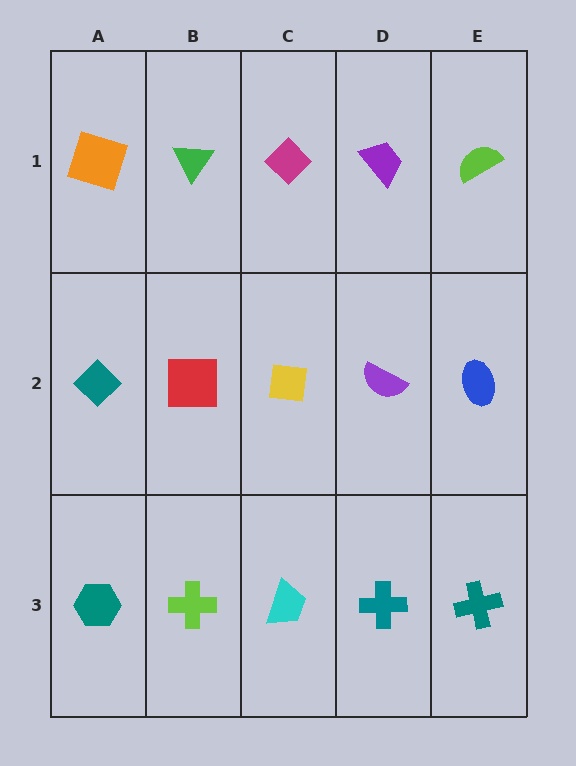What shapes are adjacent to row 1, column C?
A yellow square (row 2, column C), a green triangle (row 1, column B), a purple trapezoid (row 1, column D).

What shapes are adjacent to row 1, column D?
A purple semicircle (row 2, column D), a magenta diamond (row 1, column C), a lime semicircle (row 1, column E).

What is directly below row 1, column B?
A red square.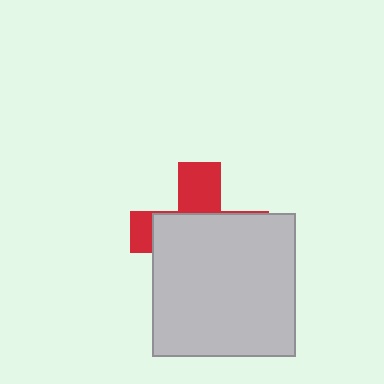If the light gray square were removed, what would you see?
You would see the complete red cross.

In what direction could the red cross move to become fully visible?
The red cross could move up. That would shift it out from behind the light gray square entirely.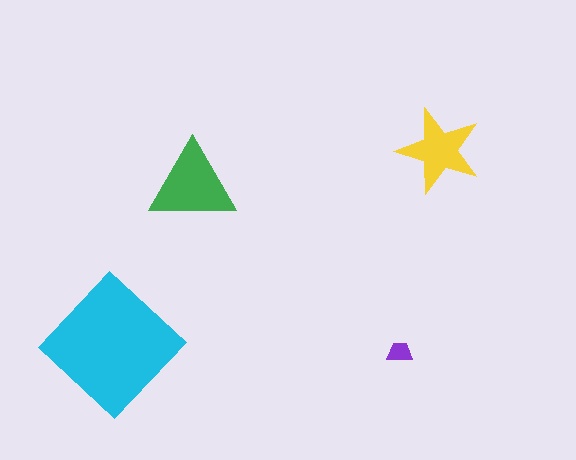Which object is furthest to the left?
The cyan diamond is leftmost.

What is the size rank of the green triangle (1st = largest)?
2nd.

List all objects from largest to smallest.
The cyan diamond, the green triangle, the yellow star, the purple trapezoid.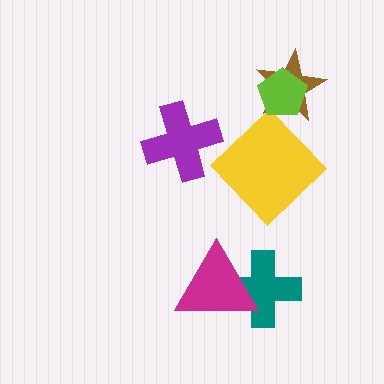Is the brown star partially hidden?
Yes, it is partially covered by another shape.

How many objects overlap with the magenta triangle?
1 object overlaps with the magenta triangle.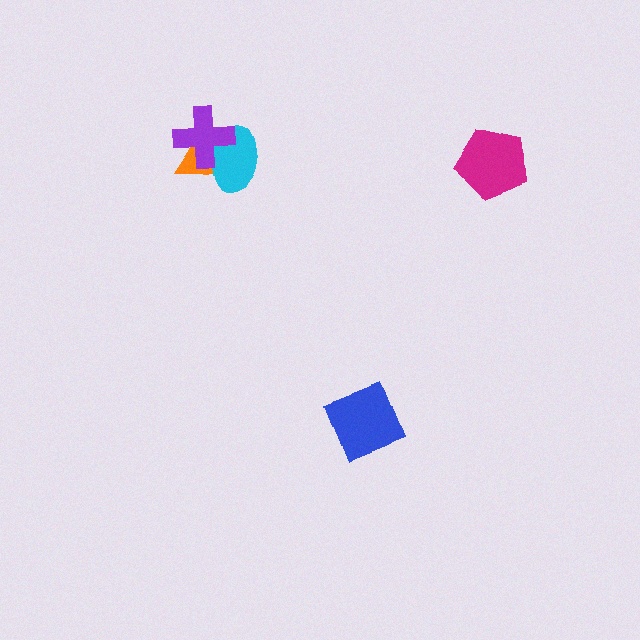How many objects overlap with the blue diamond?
0 objects overlap with the blue diamond.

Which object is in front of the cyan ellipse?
The purple cross is in front of the cyan ellipse.